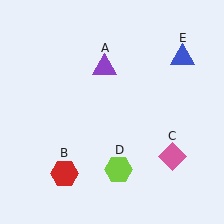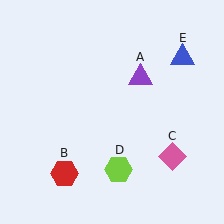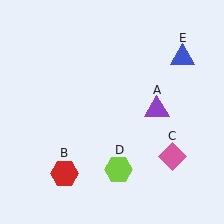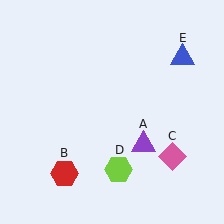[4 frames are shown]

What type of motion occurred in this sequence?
The purple triangle (object A) rotated clockwise around the center of the scene.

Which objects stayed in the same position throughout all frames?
Red hexagon (object B) and pink diamond (object C) and lime hexagon (object D) and blue triangle (object E) remained stationary.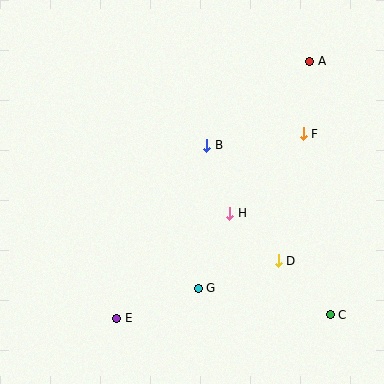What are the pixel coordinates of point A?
Point A is at (310, 61).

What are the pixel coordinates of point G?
Point G is at (198, 288).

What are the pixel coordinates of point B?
Point B is at (207, 145).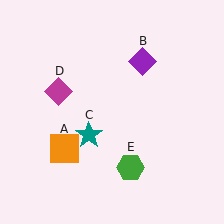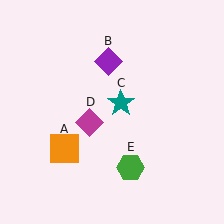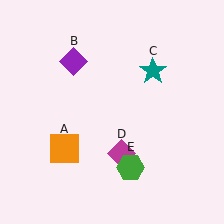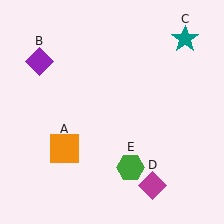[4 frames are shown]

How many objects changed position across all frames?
3 objects changed position: purple diamond (object B), teal star (object C), magenta diamond (object D).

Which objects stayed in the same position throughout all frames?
Orange square (object A) and green hexagon (object E) remained stationary.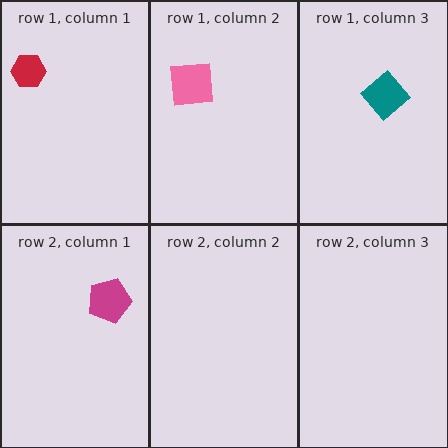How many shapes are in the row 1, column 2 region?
1.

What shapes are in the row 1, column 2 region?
The pink square.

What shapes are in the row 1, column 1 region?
The red hexagon.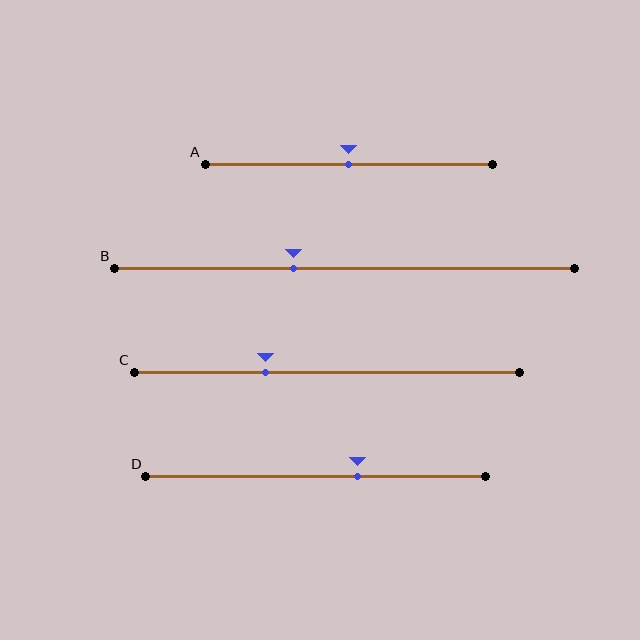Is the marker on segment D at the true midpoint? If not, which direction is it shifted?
No, the marker on segment D is shifted to the right by about 12% of the segment length.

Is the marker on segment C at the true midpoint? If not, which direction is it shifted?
No, the marker on segment C is shifted to the left by about 16% of the segment length.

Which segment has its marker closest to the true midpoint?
Segment A has its marker closest to the true midpoint.